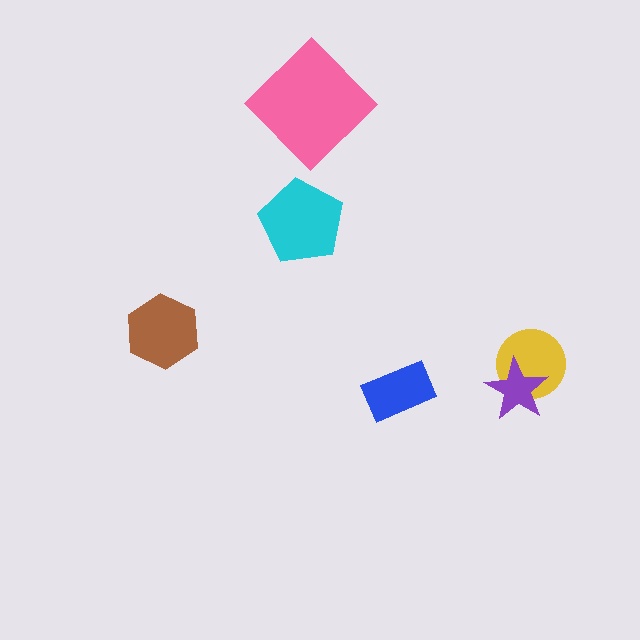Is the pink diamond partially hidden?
No, no other shape covers it.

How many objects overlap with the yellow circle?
1 object overlaps with the yellow circle.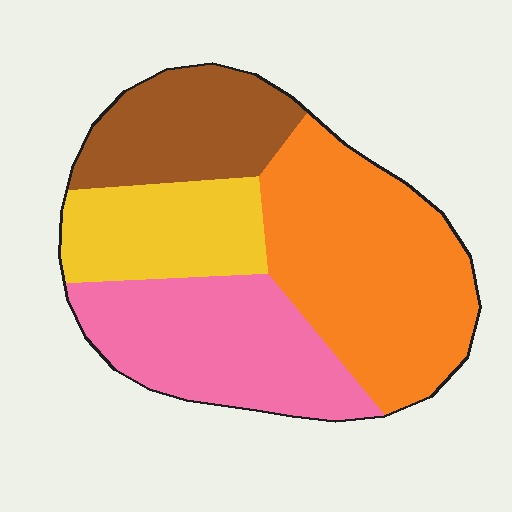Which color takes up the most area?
Orange, at roughly 35%.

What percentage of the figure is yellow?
Yellow takes up less than a quarter of the figure.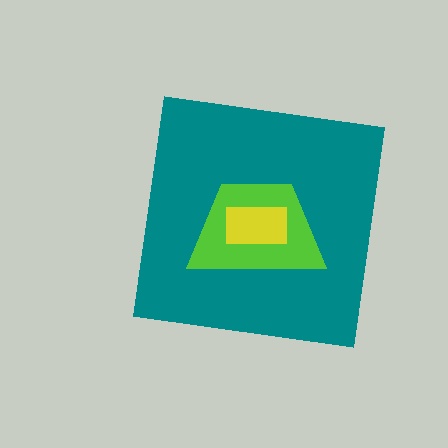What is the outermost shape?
The teal square.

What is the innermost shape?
The yellow rectangle.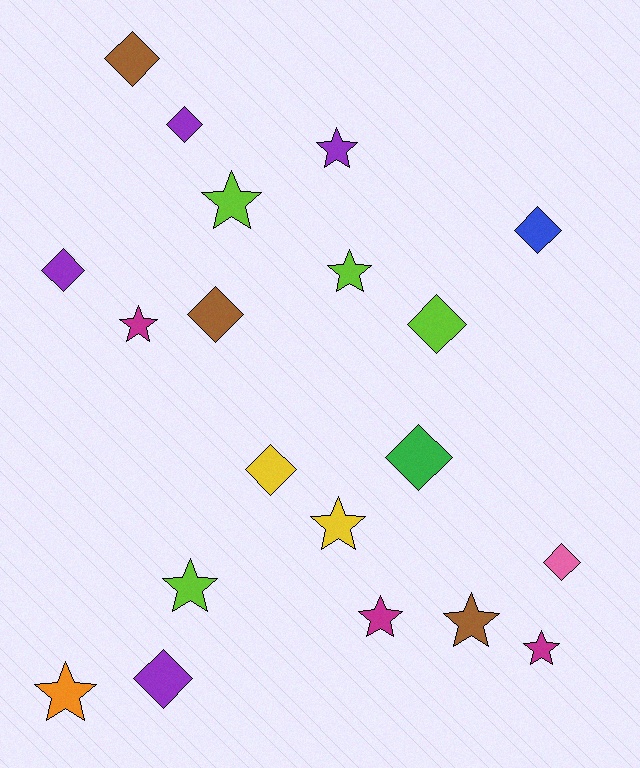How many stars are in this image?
There are 10 stars.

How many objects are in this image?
There are 20 objects.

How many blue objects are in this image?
There is 1 blue object.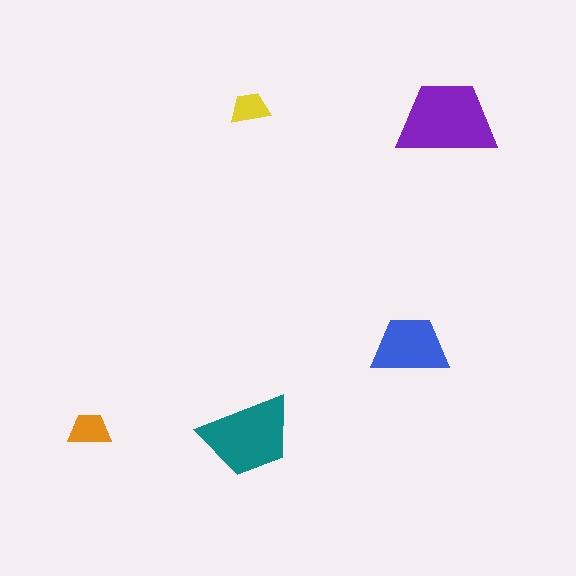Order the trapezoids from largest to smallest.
the purple one, the teal one, the blue one, the orange one, the yellow one.